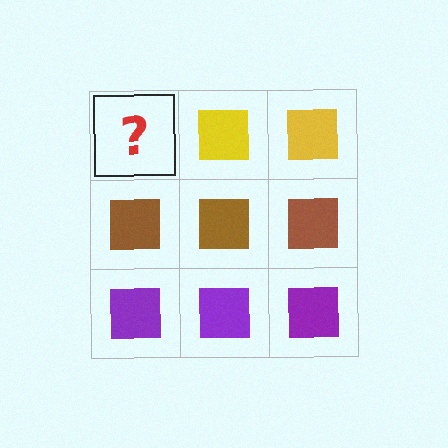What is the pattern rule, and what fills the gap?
The rule is that each row has a consistent color. The gap should be filled with a yellow square.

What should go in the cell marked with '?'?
The missing cell should contain a yellow square.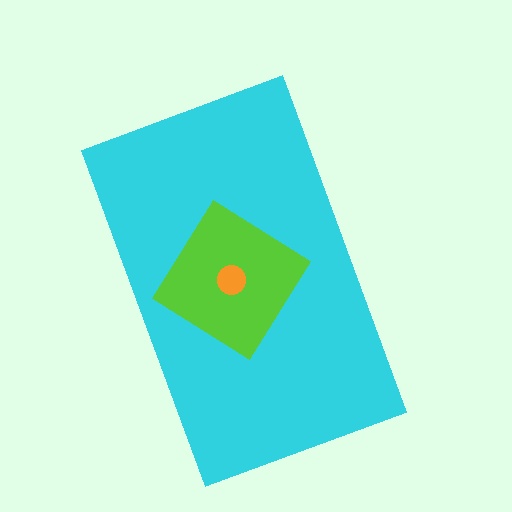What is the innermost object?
The orange circle.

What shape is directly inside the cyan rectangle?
The lime diamond.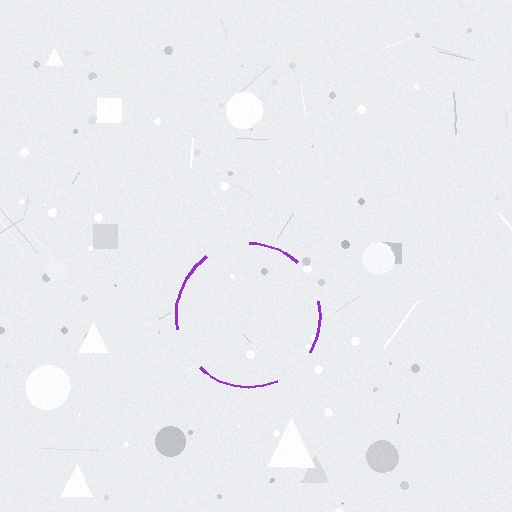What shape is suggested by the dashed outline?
The dashed outline suggests a circle.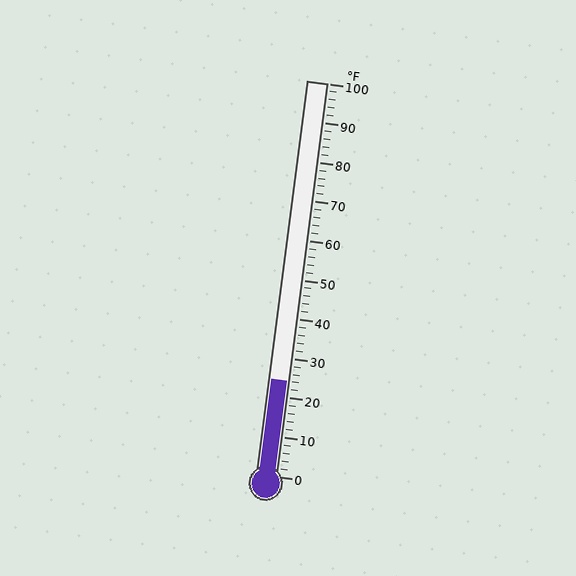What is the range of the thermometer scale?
The thermometer scale ranges from 0°F to 100°F.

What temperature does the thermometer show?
The thermometer shows approximately 24°F.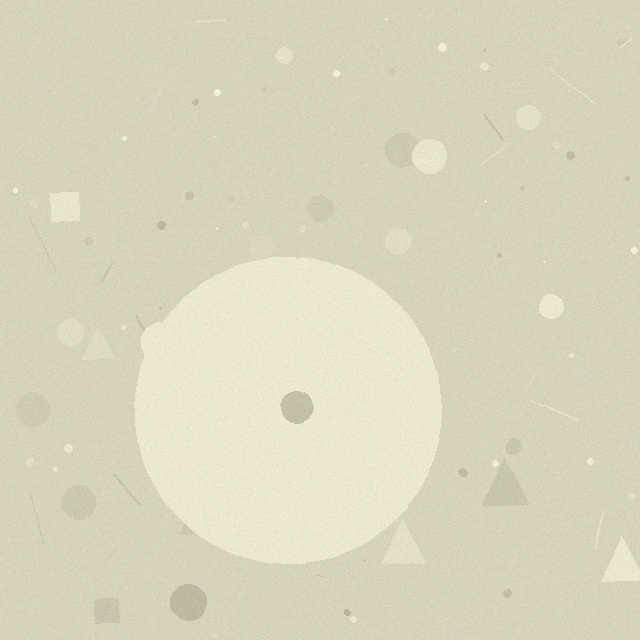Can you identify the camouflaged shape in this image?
The camouflaged shape is a circle.